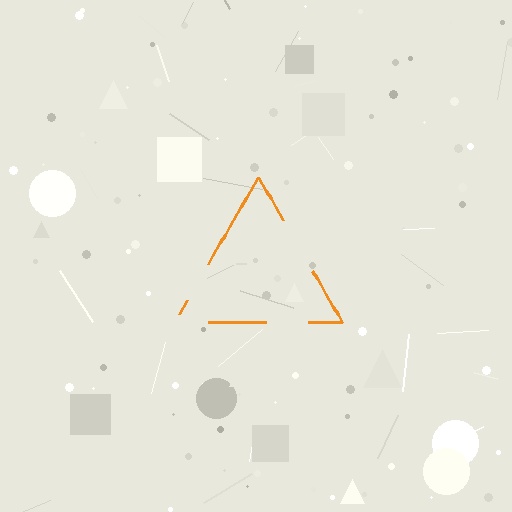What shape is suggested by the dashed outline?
The dashed outline suggests a triangle.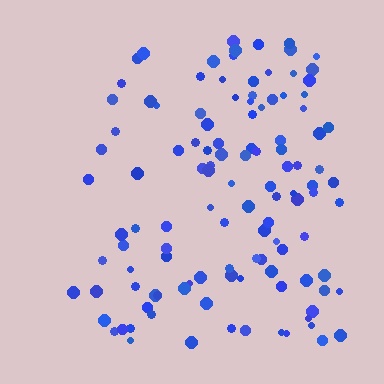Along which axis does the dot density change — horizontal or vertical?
Horizontal.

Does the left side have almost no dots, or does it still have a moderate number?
Still a moderate number, just noticeably fewer than the right.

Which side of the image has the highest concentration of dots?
The right.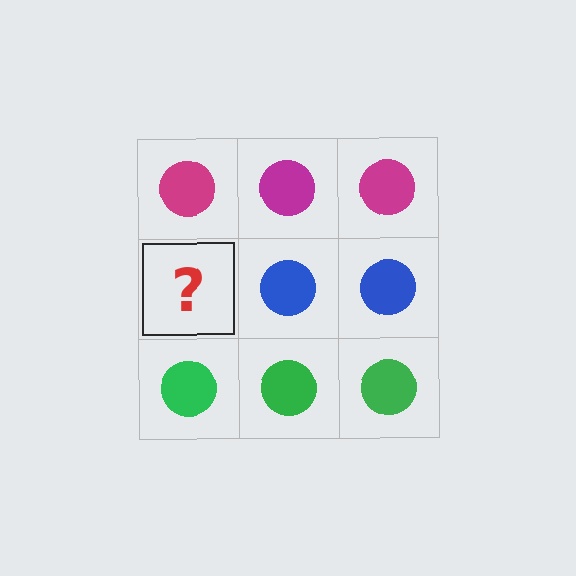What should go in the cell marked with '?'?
The missing cell should contain a blue circle.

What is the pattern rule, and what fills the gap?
The rule is that each row has a consistent color. The gap should be filled with a blue circle.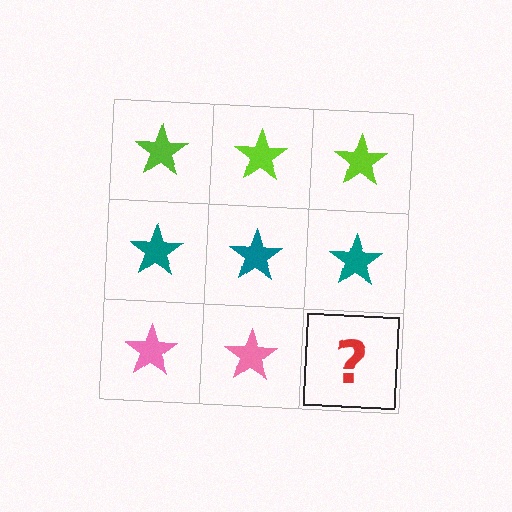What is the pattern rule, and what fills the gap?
The rule is that each row has a consistent color. The gap should be filled with a pink star.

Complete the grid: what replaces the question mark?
The question mark should be replaced with a pink star.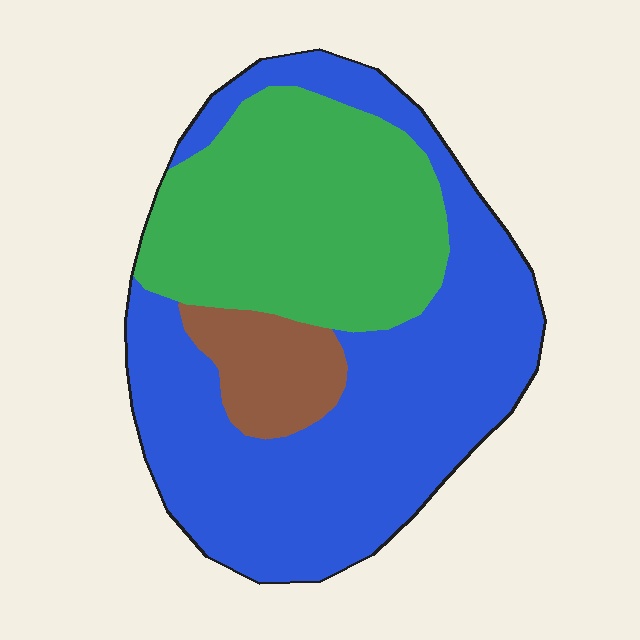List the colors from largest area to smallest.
From largest to smallest: blue, green, brown.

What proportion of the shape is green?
Green takes up between a quarter and a half of the shape.